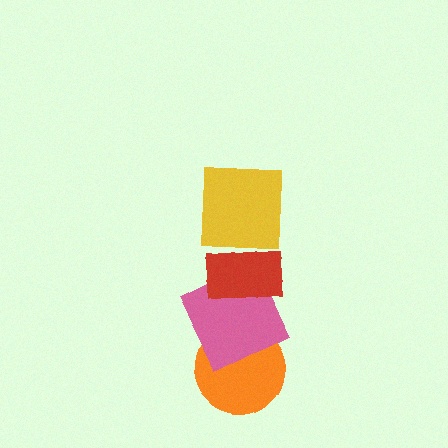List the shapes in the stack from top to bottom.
From top to bottom: the yellow square, the red rectangle, the pink square, the orange circle.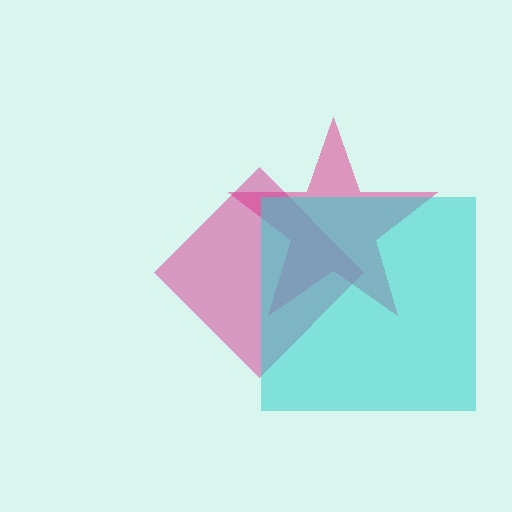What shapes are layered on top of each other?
The layered shapes are: a pink star, a magenta diamond, a cyan square.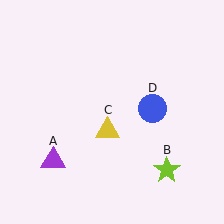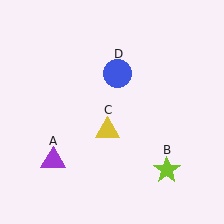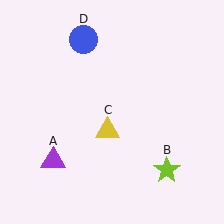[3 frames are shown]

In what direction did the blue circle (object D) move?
The blue circle (object D) moved up and to the left.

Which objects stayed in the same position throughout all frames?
Purple triangle (object A) and lime star (object B) and yellow triangle (object C) remained stationary.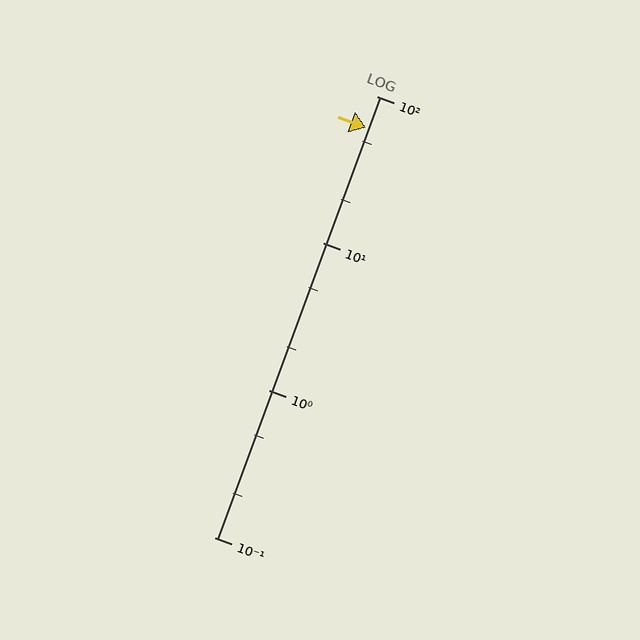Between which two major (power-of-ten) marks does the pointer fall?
The pointer is between 10 and 100.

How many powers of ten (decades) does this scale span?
The scale spans 3 decades, from 0.1 to 100.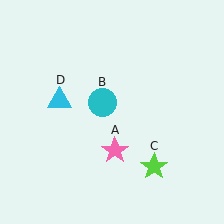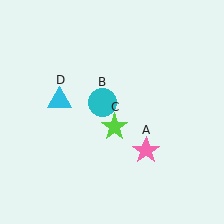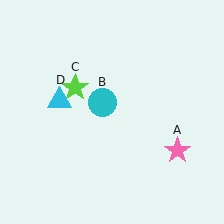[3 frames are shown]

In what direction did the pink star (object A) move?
The pink star (object A) moved right.